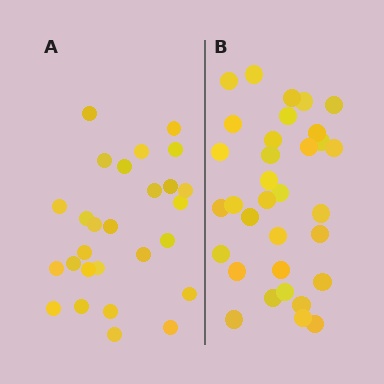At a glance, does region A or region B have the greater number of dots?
Region B (the right region) has more dots.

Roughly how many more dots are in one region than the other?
Region B has about 6 more dots than region A.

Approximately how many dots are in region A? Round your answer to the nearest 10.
About 30 dots. (The exact count is 27, which rounds to 30.)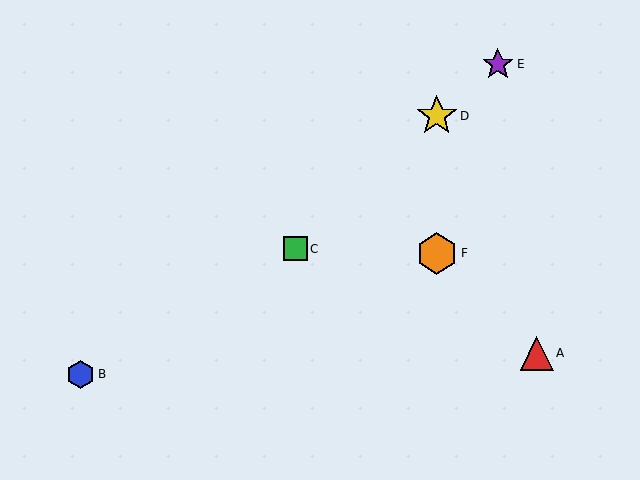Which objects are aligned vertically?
Objects D, F are aligned vertically.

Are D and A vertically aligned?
No, D is at x≈437 and A is at x≈537.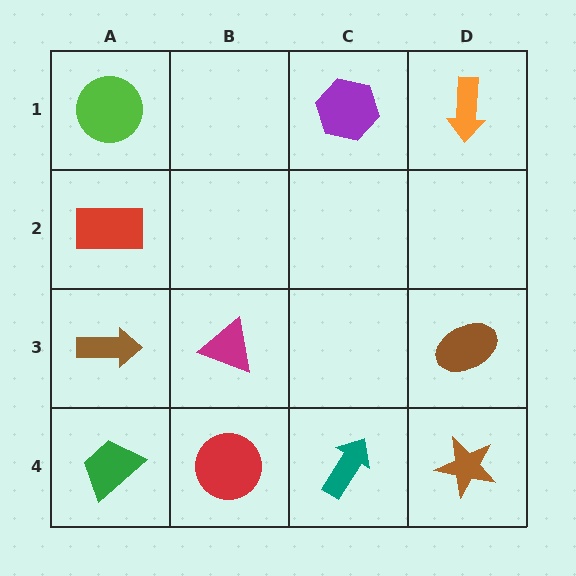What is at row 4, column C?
A teal arrow.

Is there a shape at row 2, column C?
No, that cell is empty.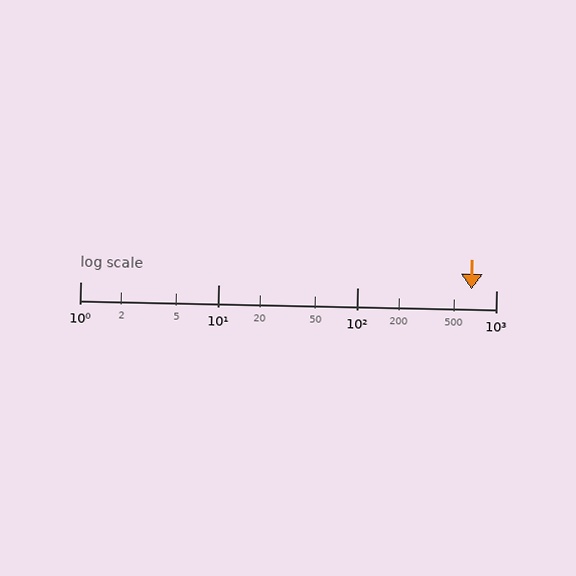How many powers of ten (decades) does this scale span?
The scale spans 3 decades, from 1 to 1000.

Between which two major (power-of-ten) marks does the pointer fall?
The pointer is between 100 and 1000.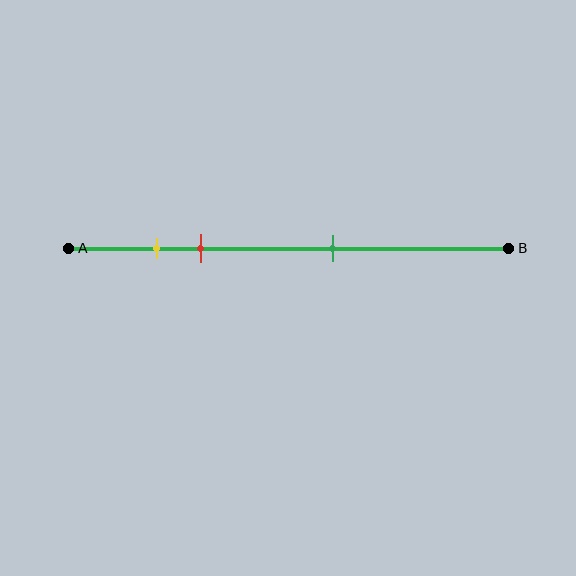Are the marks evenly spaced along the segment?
No, the marks are not evenly spaced.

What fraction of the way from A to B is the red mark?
The red mark is approximately 30% (0.3) of the way from A to B.